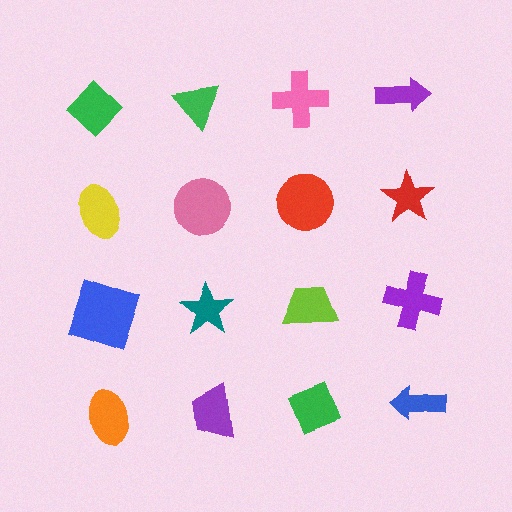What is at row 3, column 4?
A purple cross.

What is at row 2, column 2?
A pink circle.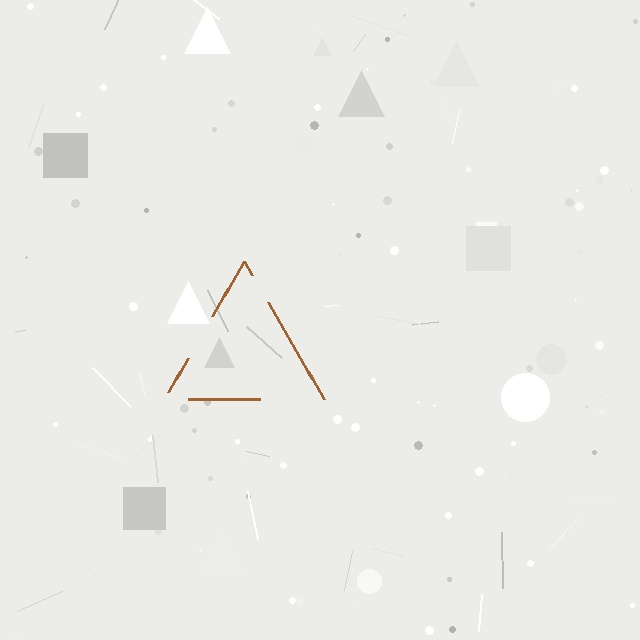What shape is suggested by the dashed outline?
The dashed outline suggests a triangle.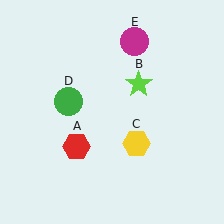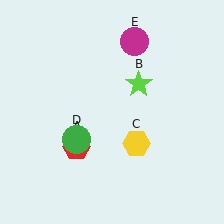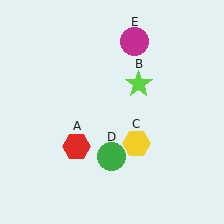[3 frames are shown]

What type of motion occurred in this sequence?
The green circle (object D) rotated counterclockwise around the center of the scene.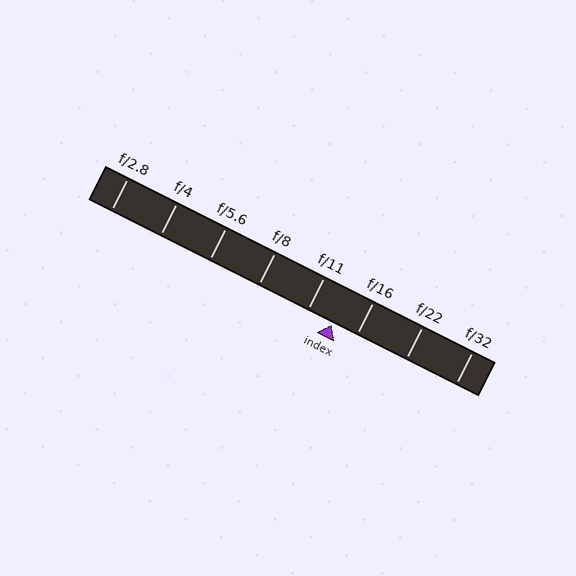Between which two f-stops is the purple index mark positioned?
The index mark is between f/11 and f/16.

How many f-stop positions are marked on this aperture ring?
There are 8 f-stop positions marked.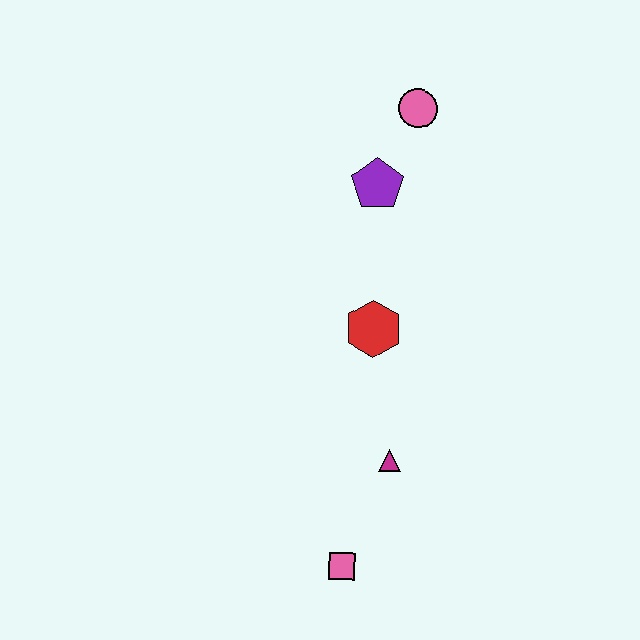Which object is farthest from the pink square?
The pink circle is farthest from the pink square.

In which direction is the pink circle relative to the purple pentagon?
The pink circle is above the purple pentagon.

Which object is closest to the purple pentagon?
The pink circle is closest to the purple pentagon.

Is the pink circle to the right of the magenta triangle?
Yes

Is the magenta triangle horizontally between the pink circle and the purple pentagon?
Yes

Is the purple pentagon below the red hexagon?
No